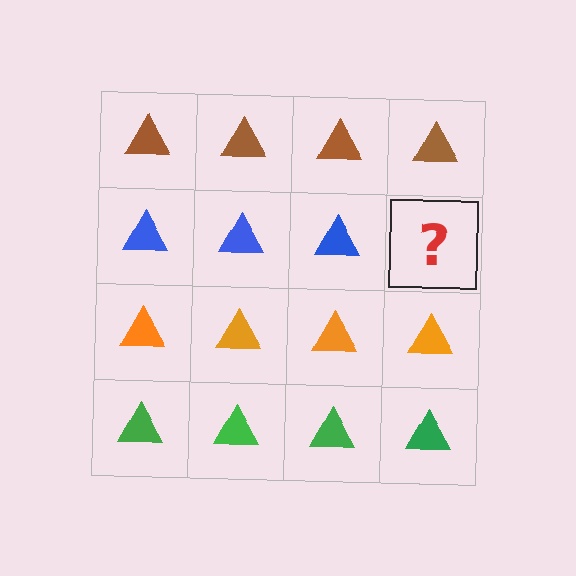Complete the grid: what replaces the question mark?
The question mark should be replaced with a blue triangle.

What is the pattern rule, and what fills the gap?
The rule is that each row has a consistent color. The gap should be filled with a blue triangle.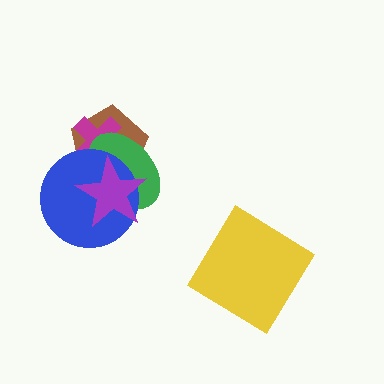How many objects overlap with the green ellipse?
4 objects overlap with the green ellipse.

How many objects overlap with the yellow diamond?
0 objects overlap with the yellow diamond.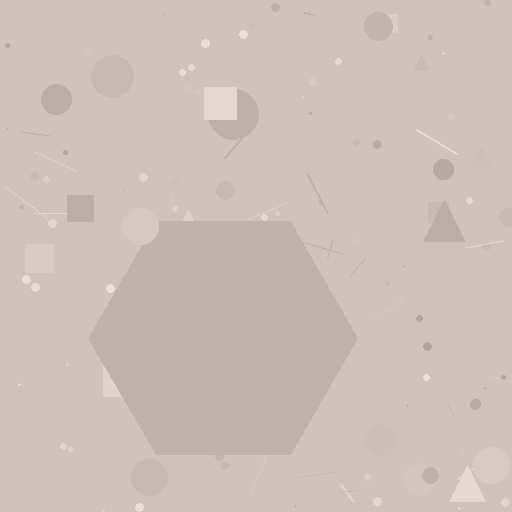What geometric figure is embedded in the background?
A hexagon is embedded in the background.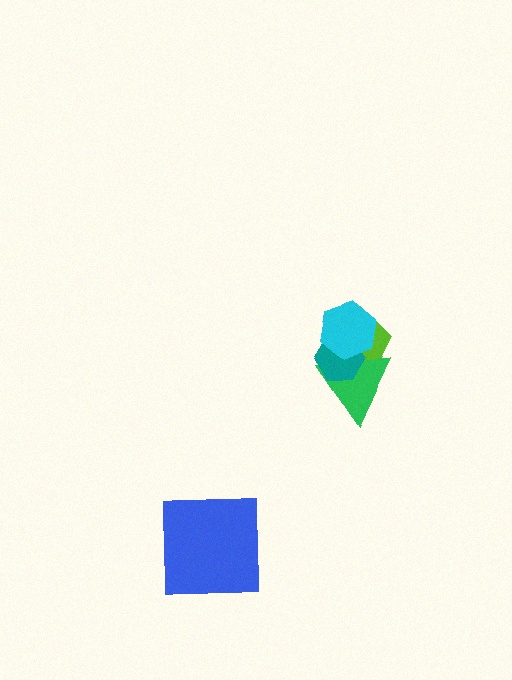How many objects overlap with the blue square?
0 objects overlap with the blue square.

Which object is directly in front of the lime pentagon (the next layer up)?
The green triangle is directly in front of the lime pentagon.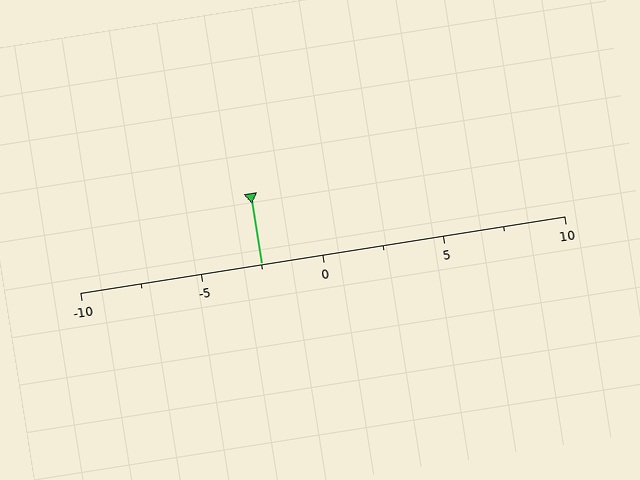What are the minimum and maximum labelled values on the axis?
The axis runs from -10 to 10.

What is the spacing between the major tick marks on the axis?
The major ticks are spaced 5 apart.